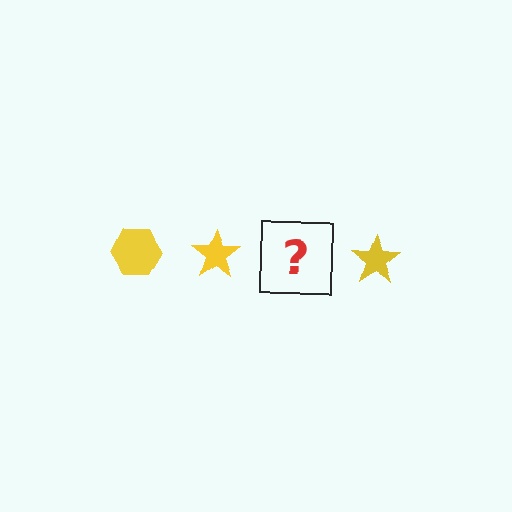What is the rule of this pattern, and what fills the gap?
The rule is that the pattern cycles through hexagon, star shapes in yellow. The gap should be filled with a yellow hexagon.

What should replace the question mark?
The question mark should be replaced with a yellow hexagon.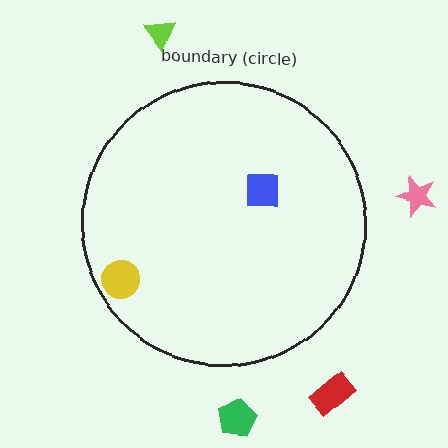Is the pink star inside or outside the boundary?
Outside.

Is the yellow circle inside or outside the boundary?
Inside.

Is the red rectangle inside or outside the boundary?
Outside.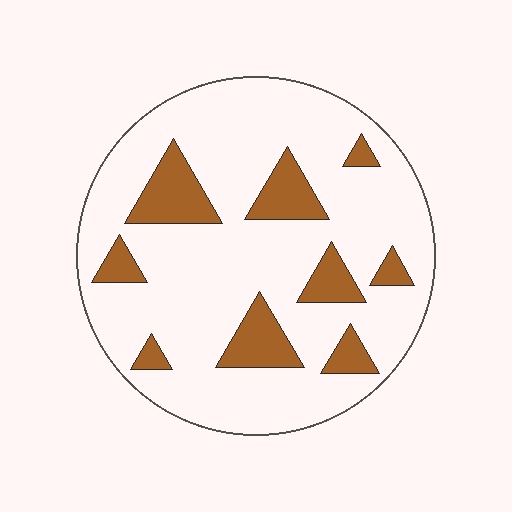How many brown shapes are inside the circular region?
9.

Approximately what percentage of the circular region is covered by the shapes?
Approximately 20%.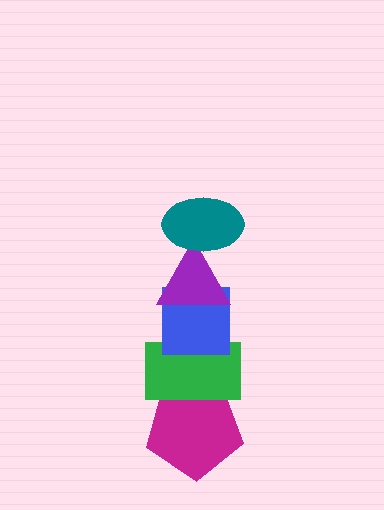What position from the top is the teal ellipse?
The teal ellipse is 1st from the top.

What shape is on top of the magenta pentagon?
The green rectangle is on top of the magenta pentagon.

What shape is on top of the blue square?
The purple triangle is on top of the blue square.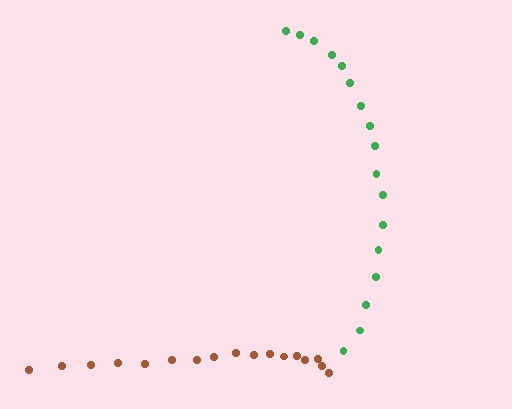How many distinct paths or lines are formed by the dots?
There are 2 distinct paths.